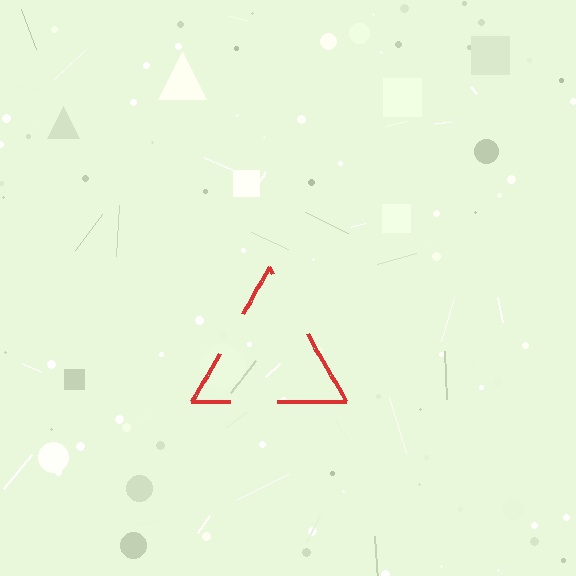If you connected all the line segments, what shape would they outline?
They would outline a triangle.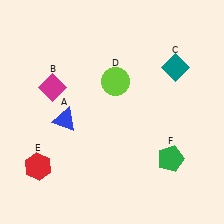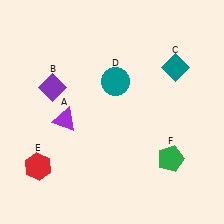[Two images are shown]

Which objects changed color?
A changed from blue to purple. B changed from magenta to purple. D changed from lime to teal.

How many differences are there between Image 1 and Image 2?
There are 3 differences between the two images.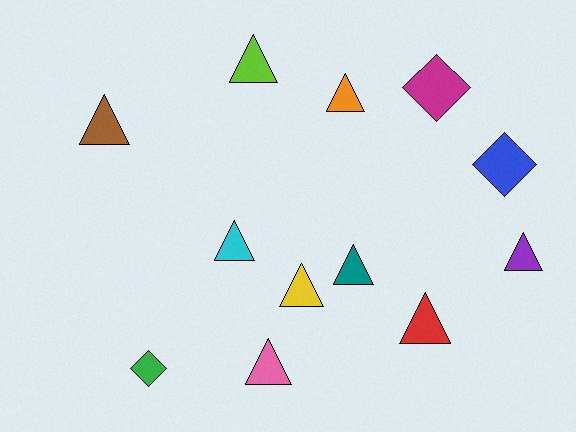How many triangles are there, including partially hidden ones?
There are 9 triangles.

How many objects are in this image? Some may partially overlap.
There are 12 objects.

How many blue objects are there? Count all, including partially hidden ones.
There is 1 blue object.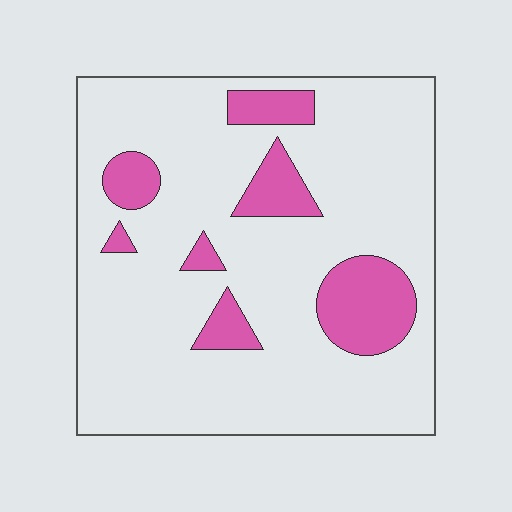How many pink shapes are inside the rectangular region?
7.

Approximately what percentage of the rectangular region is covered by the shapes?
Approximately 15%.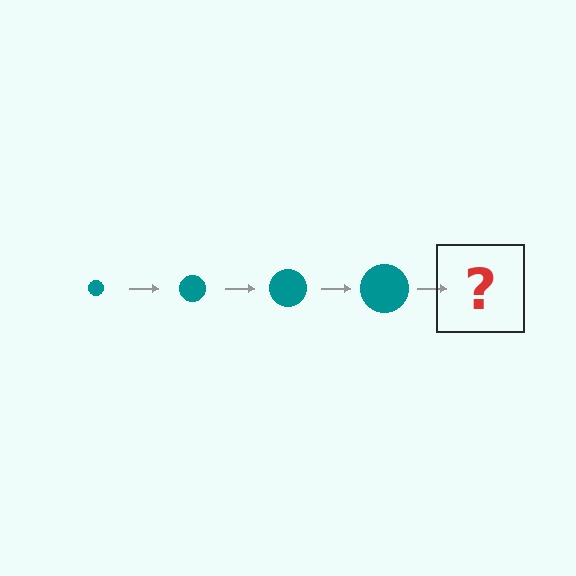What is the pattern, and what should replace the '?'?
The pattern is that the circle gets progressively larger each step. The '?' should be a teal circle, larger than the previous one.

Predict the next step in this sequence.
The next step is a teal circle, larger than the previous one.